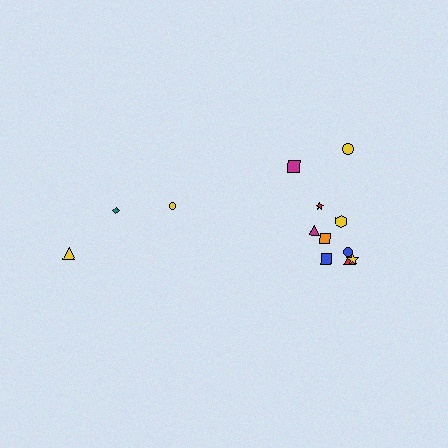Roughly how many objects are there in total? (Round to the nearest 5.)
Roughly 15 objects in total.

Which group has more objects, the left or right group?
The right group.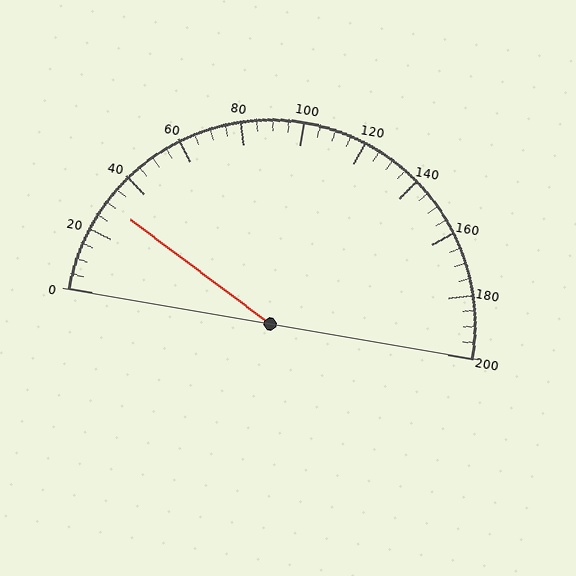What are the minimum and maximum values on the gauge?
The gauge ranges from 0 to 200.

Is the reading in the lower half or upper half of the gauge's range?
The reading is in the lower half of the range (0 to 200).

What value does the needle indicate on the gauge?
The needle indicates approximately 30.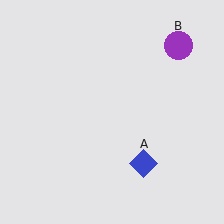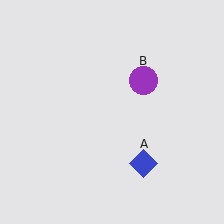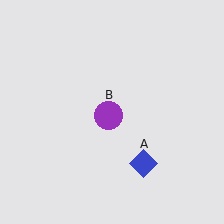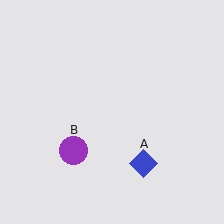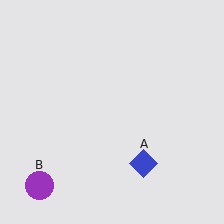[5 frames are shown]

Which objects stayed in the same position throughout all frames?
Blue diamond (object A) remained stationary.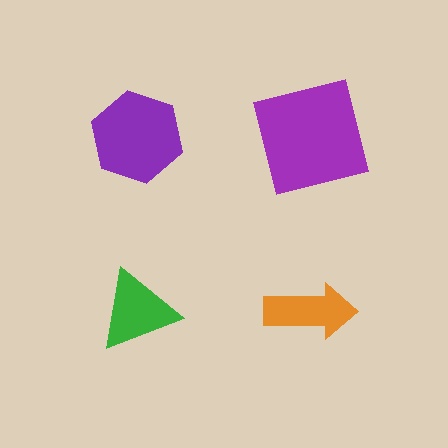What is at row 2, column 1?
A green triangle.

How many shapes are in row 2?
2 shapes.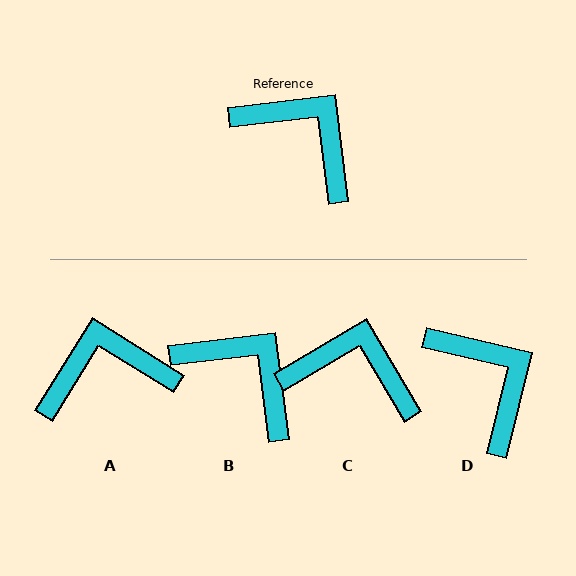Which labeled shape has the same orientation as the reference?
B.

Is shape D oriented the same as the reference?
No, it is off by about 21 degrees.